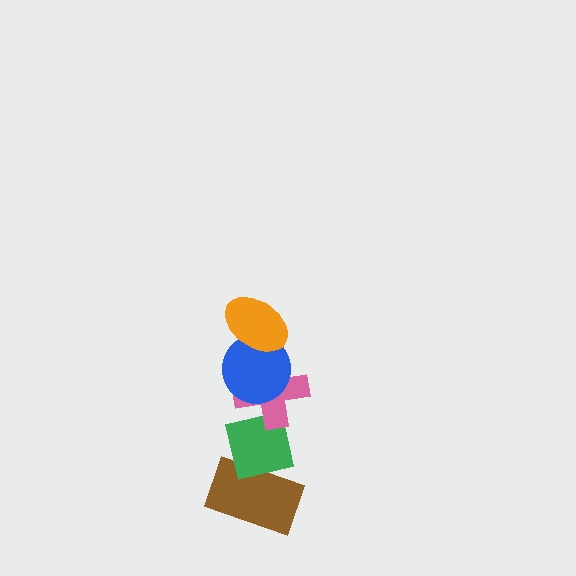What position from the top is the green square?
The green square is 4th from the top.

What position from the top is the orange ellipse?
The orange ellipse is 1st from the top.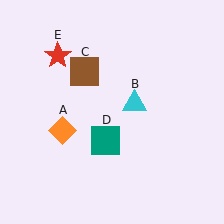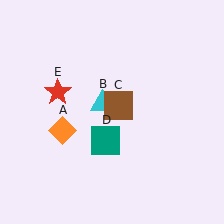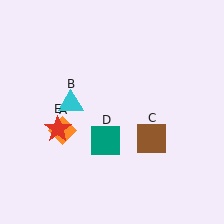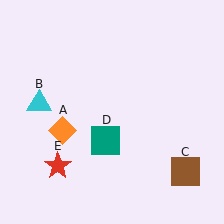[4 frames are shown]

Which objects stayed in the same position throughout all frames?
Orange diamond (object A) and teal square (object D) remained stationary.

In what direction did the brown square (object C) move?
The brown square (object C) moved down and to the right.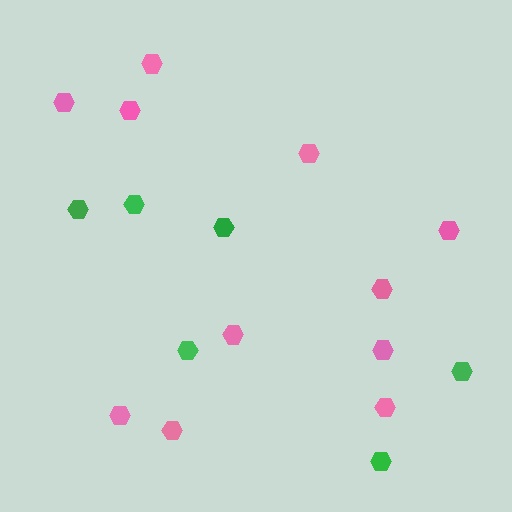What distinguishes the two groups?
There are 2 groups: one group of green hexagons (6) and one group of pink hexagons (11).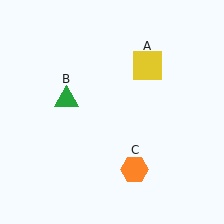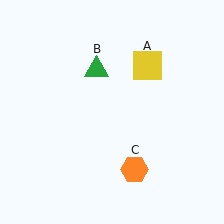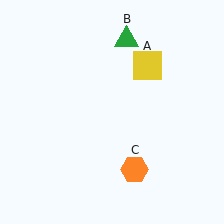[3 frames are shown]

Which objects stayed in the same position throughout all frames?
Yellow square (object A) and orange hexagon (object C) remained stationary.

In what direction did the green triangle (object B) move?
The green triangle (object B) moved up and to the right.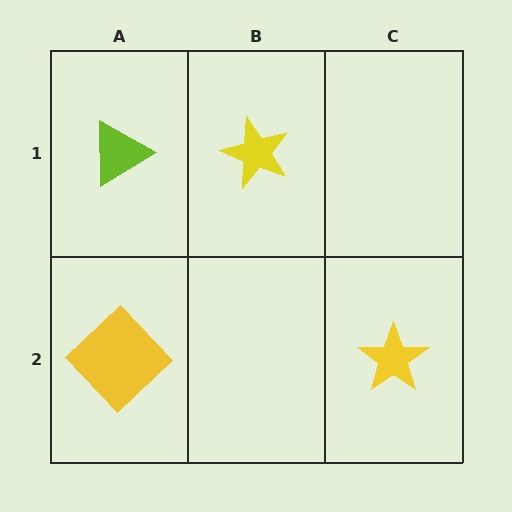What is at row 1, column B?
A yellow star.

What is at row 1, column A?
A lime triangle.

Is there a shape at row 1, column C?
No, that cell is empty.